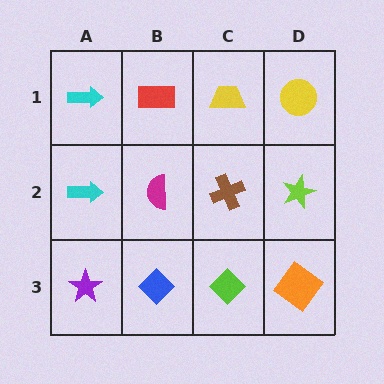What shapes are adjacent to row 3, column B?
A magenta semicircle (row 2, column B), a purple star (row 3, column A), a lime diamond (row 3, column C).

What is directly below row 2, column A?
A purple star.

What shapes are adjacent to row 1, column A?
A cyan arrow (row 2, column A), a red rectangle (row 1, column B).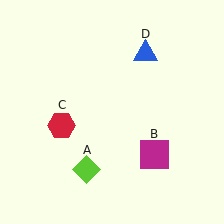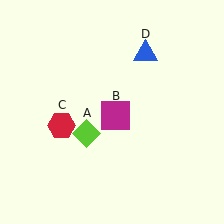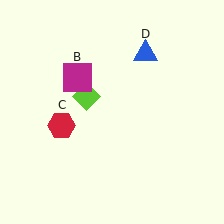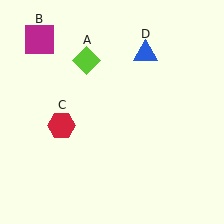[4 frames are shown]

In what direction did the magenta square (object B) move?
The magenta square (object B) moved up and to the left.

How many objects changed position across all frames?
2 objects changed position: lime diamond (object A), magenta square (object B).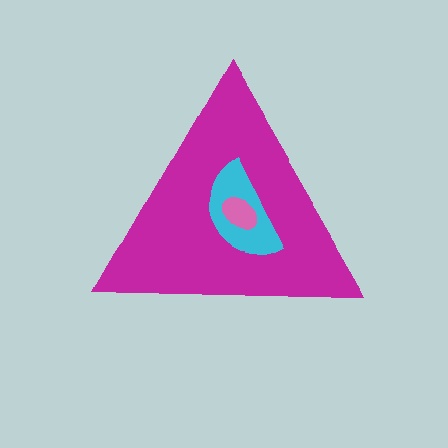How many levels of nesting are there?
3.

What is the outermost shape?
The magenta triangle.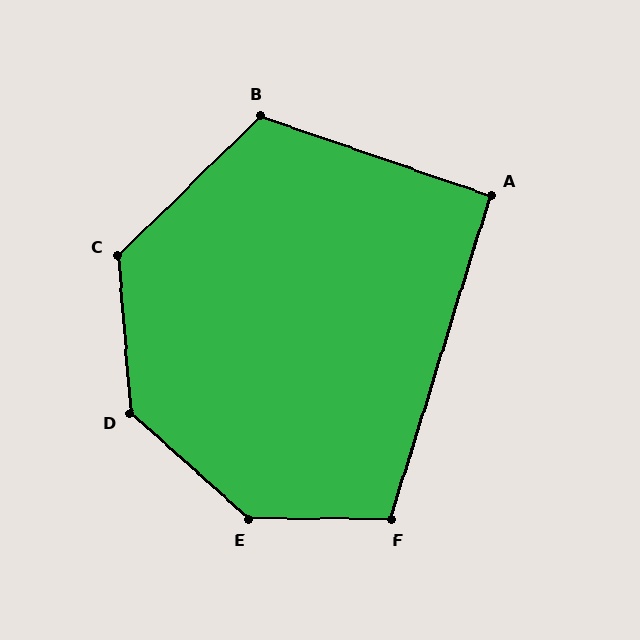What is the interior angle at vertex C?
Approximately 130 degrees (obtuse).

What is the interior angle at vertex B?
Approximately 117 degrees (obtuse).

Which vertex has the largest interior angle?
E, at approximately 138 degrees.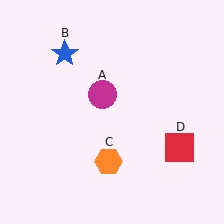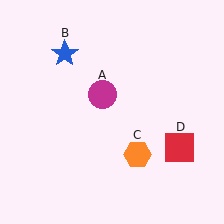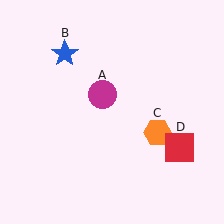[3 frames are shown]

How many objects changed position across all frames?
1 object changed position: orange hexagon (object C).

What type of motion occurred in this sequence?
The orange hexagon (object C) rotated counterclockwise around the center of the scene.